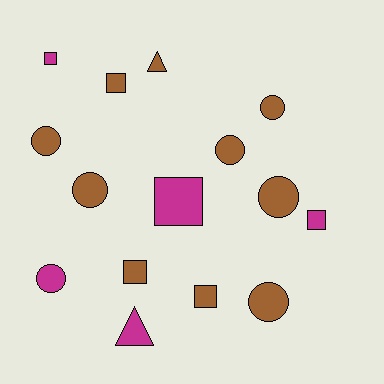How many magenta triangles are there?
There is 1 magenta triangle.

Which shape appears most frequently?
Circle, with 7 objects.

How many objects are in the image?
There are 15 objects.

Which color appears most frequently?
Brown, with 10 objects.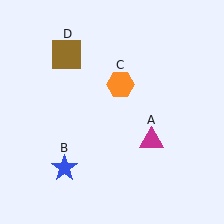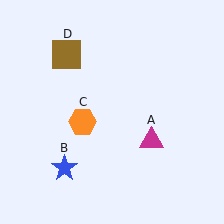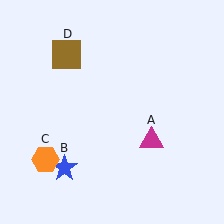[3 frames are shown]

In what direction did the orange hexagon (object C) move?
The orange hexagon (object C) moved down and to the left.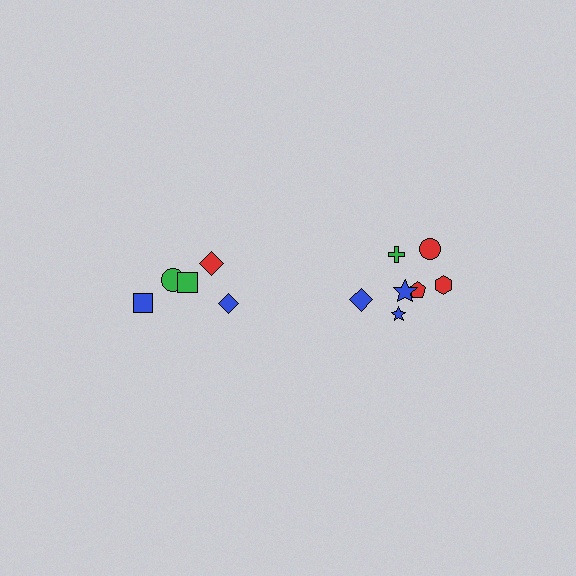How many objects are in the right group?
There are 7 objects.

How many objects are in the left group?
There are 5 objects.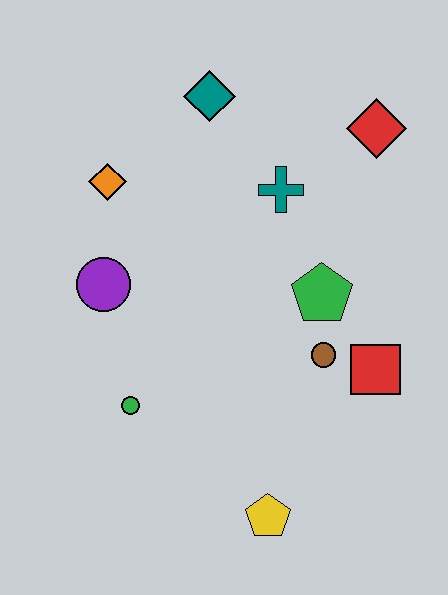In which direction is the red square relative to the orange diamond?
The red square is to the right of the orange diamond.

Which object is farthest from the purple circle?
The red diamond is farthest from the purple circle.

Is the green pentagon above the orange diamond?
No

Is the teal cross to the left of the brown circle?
Yes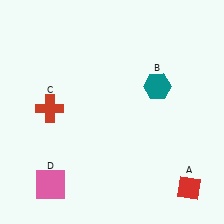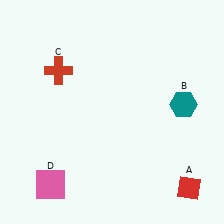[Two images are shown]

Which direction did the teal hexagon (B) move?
The teal hexagon (B) moved right.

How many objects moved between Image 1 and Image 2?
2 objects moved between the two images.